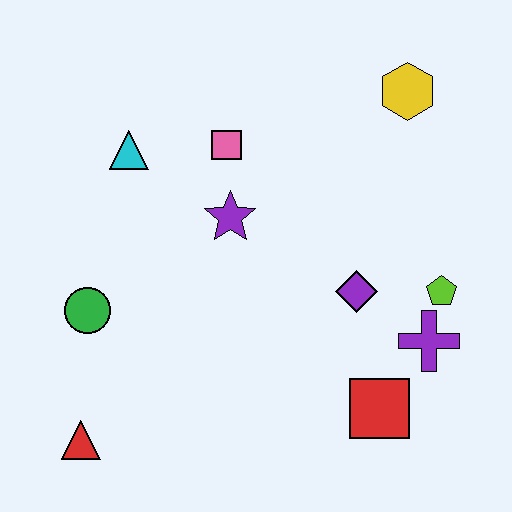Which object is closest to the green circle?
The red triangle is closest to the green circle.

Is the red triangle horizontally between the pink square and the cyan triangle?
No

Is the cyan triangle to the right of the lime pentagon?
No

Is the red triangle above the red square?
No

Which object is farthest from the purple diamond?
The red triangle is farthest from the purple diamond.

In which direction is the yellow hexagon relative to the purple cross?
The yellow hexagon is above the purple cross.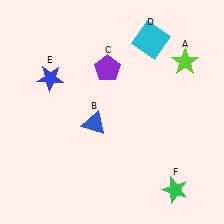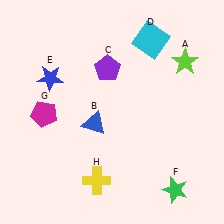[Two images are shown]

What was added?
A magenta pentagon (G), a yellow cross (H) were added in Image 2.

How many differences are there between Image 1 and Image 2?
There are 2 differences between the two images.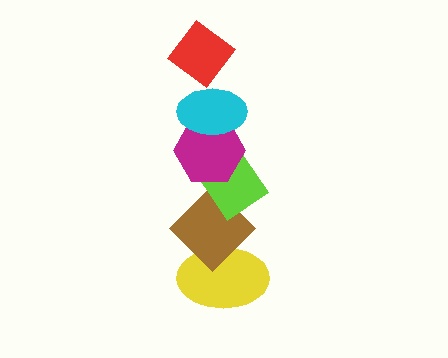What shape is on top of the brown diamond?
The lime rectangle is on top of the brown diamond.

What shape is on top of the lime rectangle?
The magenta hexagon is on top of the lime rectangle.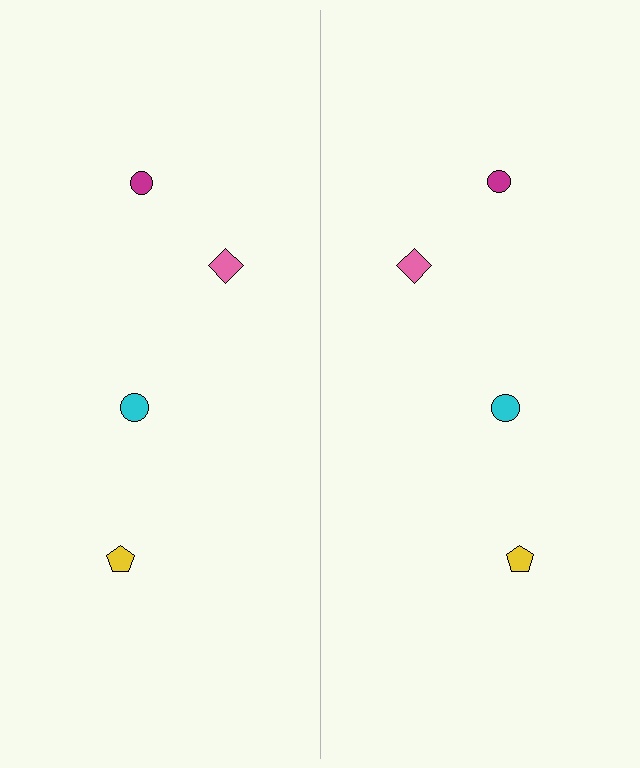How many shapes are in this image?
There are 8 shapes in this image.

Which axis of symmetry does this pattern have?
The pattern has a vertical axis of symmetry running through the center of the image.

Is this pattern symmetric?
Yes, this pattern has bilateral (reflection) symmetry.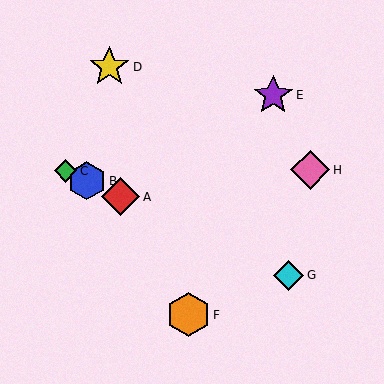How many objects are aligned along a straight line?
4 objects (A, B, C, G) are aligned along a straight line.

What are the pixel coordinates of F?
Object F is at (189, 315).